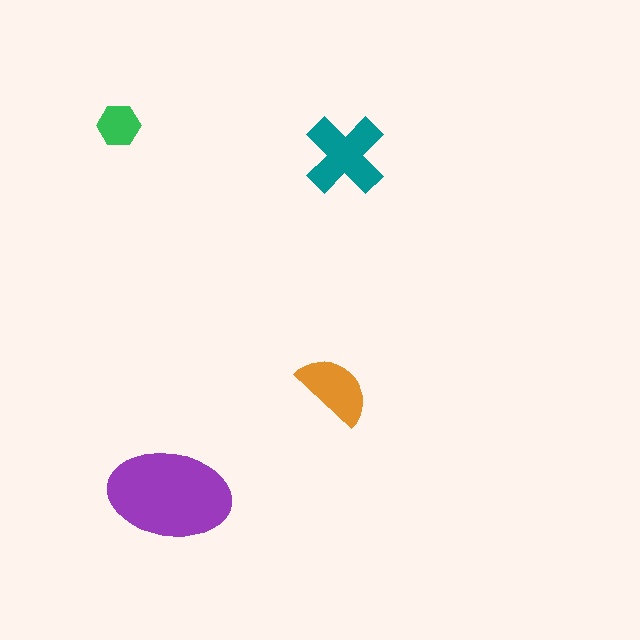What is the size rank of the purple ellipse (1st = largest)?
1st.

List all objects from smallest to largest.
The green hexagon, the orange semicircle, the teal cross, the purple ellipse.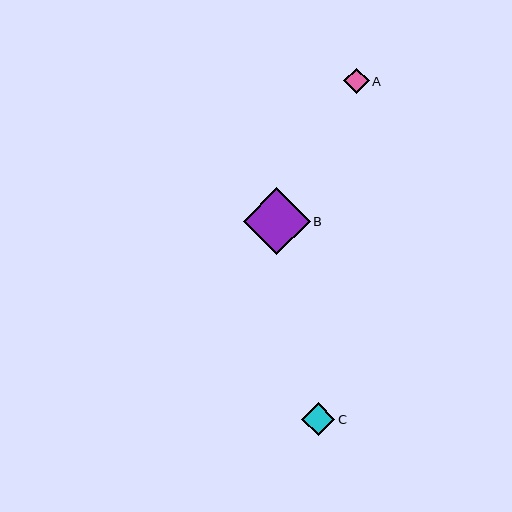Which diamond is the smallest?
Diamond A is the smallest with a size of approximately 26 pixels.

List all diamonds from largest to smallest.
From largest to smallest: B, C, A.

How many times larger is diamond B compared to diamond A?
Diamond B is approximately 2.6 times the size of diamond A.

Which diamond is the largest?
Diamond B is the largest with a size of approximately 67 pixels.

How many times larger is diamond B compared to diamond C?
Diamond B is approximately 2.0 times the size of diamond C.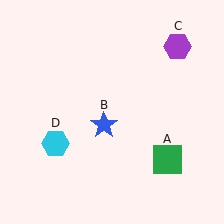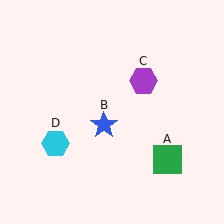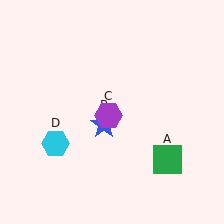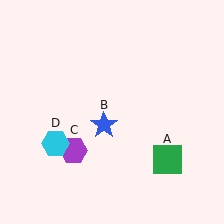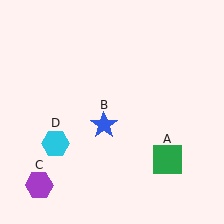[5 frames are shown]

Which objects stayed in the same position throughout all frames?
Green square (object A) and blue star (object B) and cyan hexagon (object D) remained stationary.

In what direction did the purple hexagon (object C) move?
The purple hexagon (object C) moved down and to the left.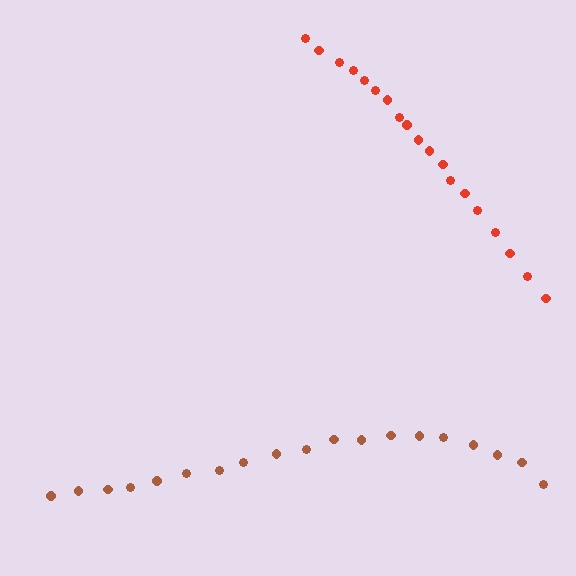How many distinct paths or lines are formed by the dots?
There are 2 distinct paths.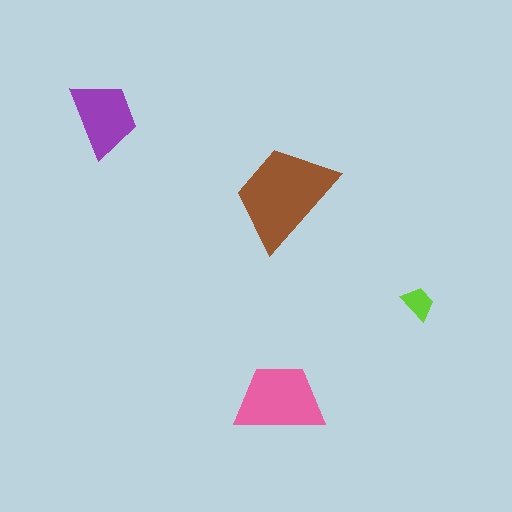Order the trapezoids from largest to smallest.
the brown one, the pink one, the purple one, the lime one.